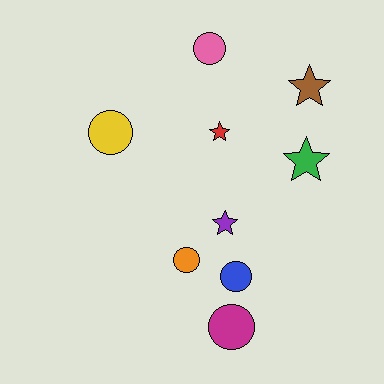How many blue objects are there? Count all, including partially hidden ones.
There is 1 blue object.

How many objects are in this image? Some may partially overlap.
There are 9 objects.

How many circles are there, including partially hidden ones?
There are 5 circles.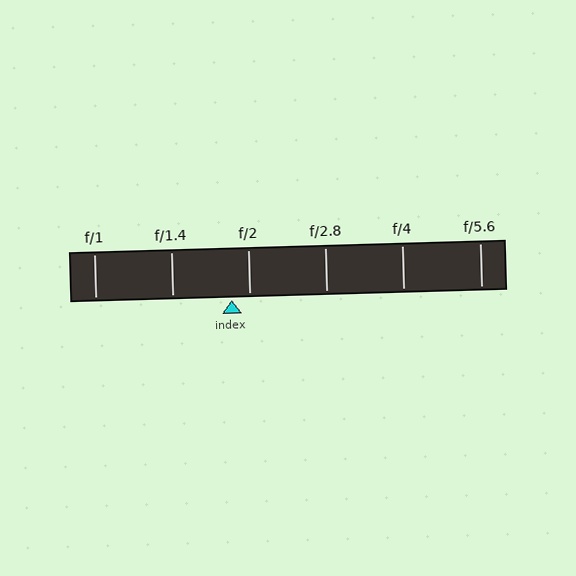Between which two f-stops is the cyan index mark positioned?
The index mark is between f/1.4 and f/2.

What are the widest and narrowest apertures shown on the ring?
The widest aperture shown is f/1 and the narrowest is f/5.6.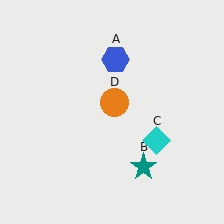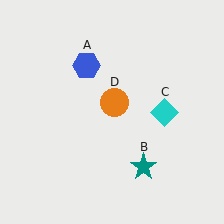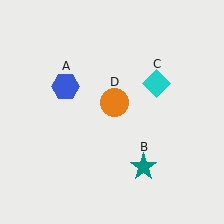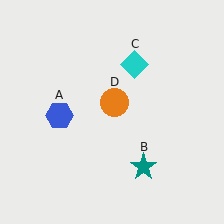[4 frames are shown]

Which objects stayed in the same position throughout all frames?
Teal star (object B) and orange circle (object D) remained stationary.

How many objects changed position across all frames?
2 objects changed position: blue hexagon (object A), cyan diamond (object C).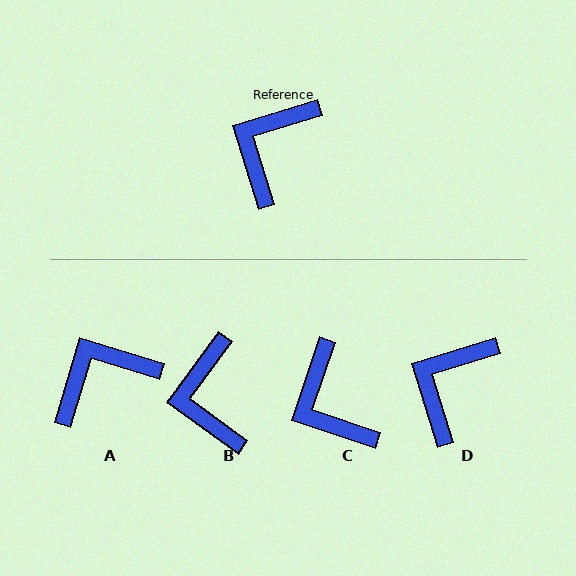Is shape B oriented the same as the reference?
No, it is off by about 37 degrees.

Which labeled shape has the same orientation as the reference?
D.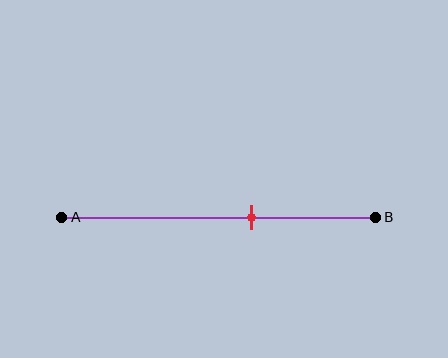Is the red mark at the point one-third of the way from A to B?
No, the mark is at about 60% from A, not at the 33% one-third point.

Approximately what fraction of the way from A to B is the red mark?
The red mark is approximately 60% of the way from A to B.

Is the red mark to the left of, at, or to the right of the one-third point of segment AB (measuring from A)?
The red mark is to the right of the one-third point of segment AB.